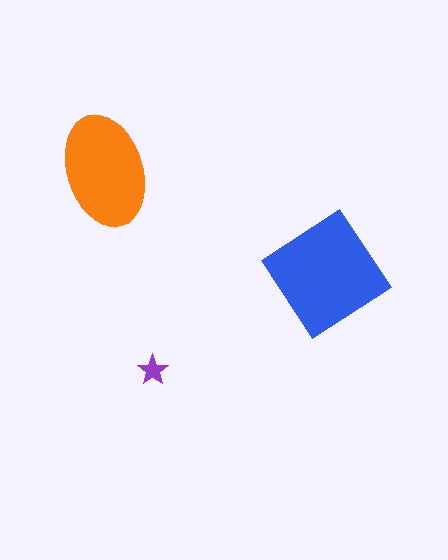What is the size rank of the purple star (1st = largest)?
3rd.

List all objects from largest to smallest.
The blue diamond, the orange ellipse, the purple star.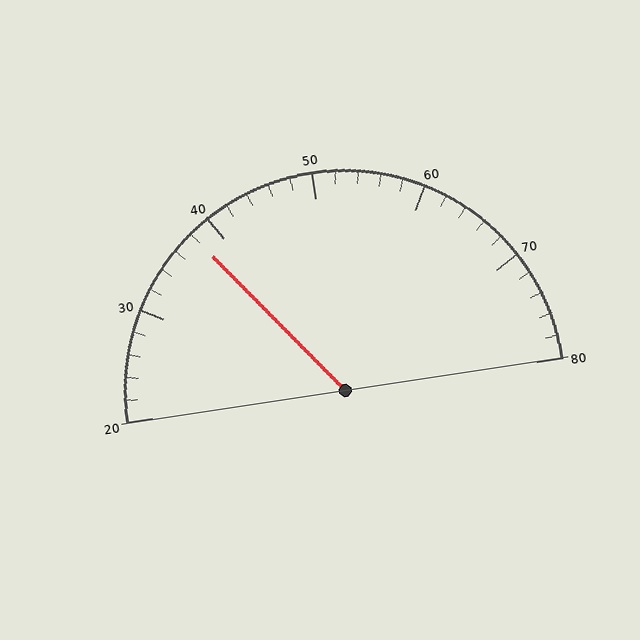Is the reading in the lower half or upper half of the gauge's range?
The reading is in the lower half of the range (20 to 80).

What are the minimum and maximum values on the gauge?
The gauge ranges from 20 to 80.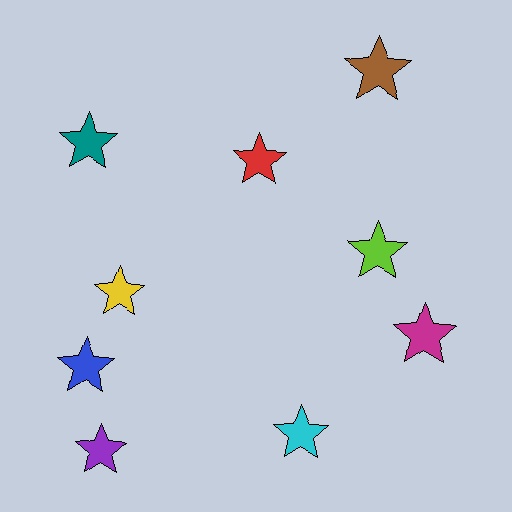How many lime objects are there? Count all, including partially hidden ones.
There is 1 lime object.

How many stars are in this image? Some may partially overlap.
There are 9 stars.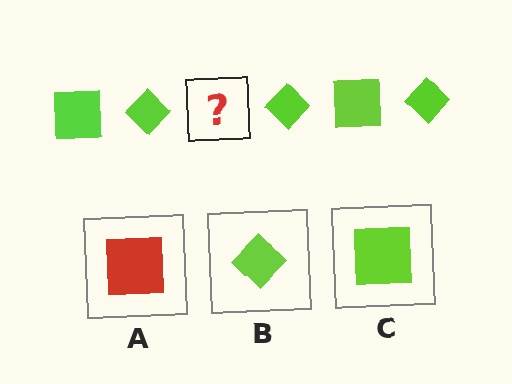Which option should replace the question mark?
Option C.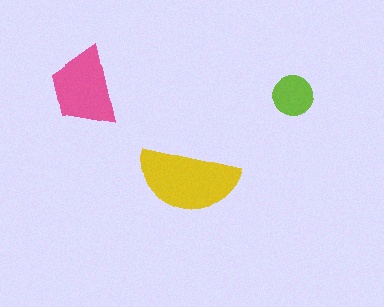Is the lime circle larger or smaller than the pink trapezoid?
Smaller.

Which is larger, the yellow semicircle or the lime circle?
The yellow semicircle.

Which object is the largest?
The yellow semicircle.